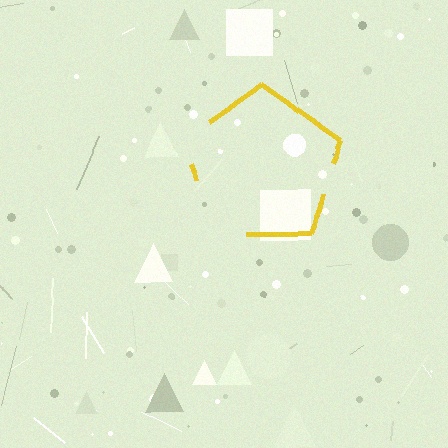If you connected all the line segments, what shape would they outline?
They would outline a pentagon.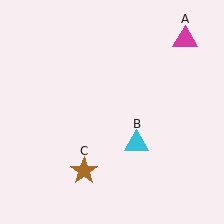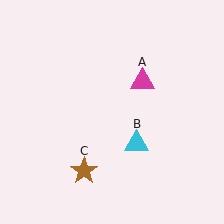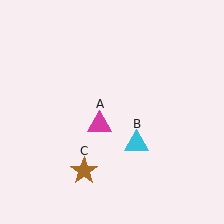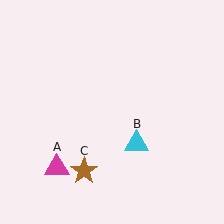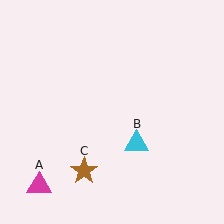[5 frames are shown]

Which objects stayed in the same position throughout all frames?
Cyan triangle (object B) and brown star (object C) remained stationary.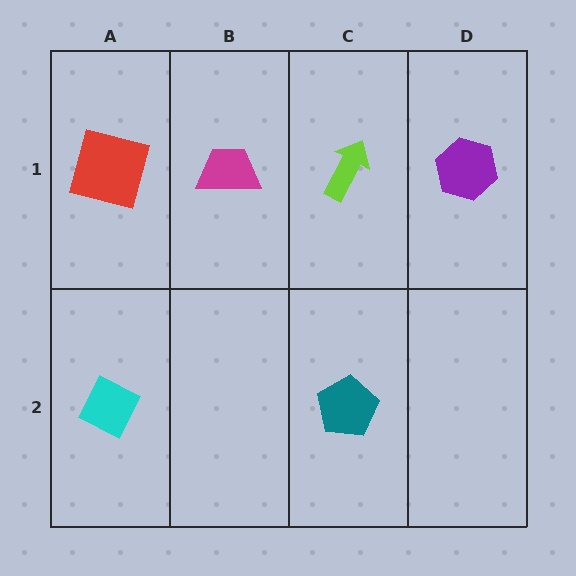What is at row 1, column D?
A purple hexagon.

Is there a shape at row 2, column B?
No, that cell is empty.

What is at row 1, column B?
A magenta trapezoid.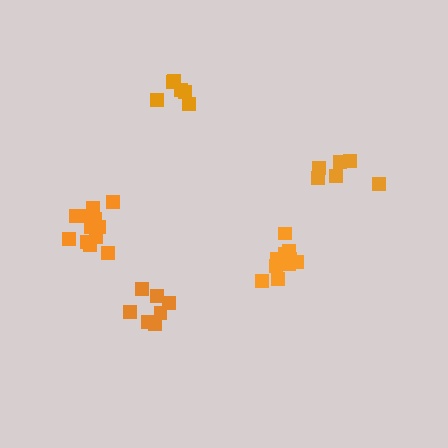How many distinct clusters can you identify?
There are 5 distinct clusters.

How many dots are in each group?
Group 1: 6 dots, Group 2: 12 dots, Group 3: 10 dots, Group 4: 6 dots, Group 5: 7 dots (41 total).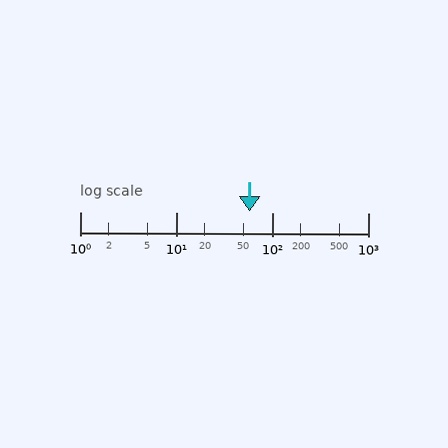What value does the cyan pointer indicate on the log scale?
The pointer indicates approximately 58.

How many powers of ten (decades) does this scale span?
The scale spans 3 decades, from 1 to 1000.